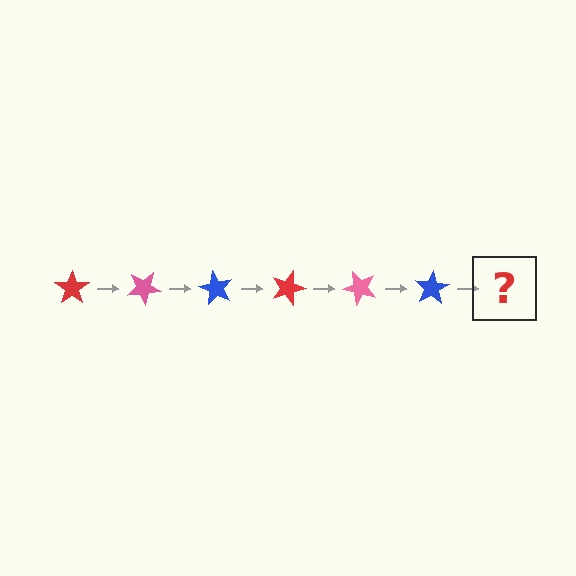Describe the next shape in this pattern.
It should be a red star, rotated 180 degrees from the start.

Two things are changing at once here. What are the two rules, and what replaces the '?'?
The two rules are that it rotates 30 degrees each step and the color cycles through red, pink, and blue. The '?' should be a red star, rotated 180 degrees from the start.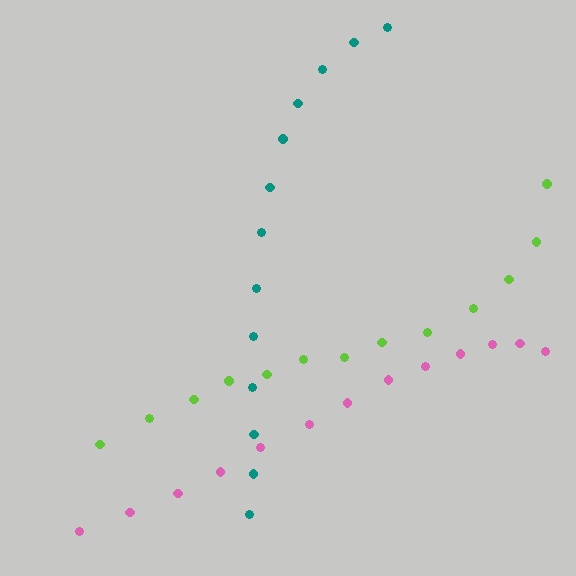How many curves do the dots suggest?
There are 3 distinct paths.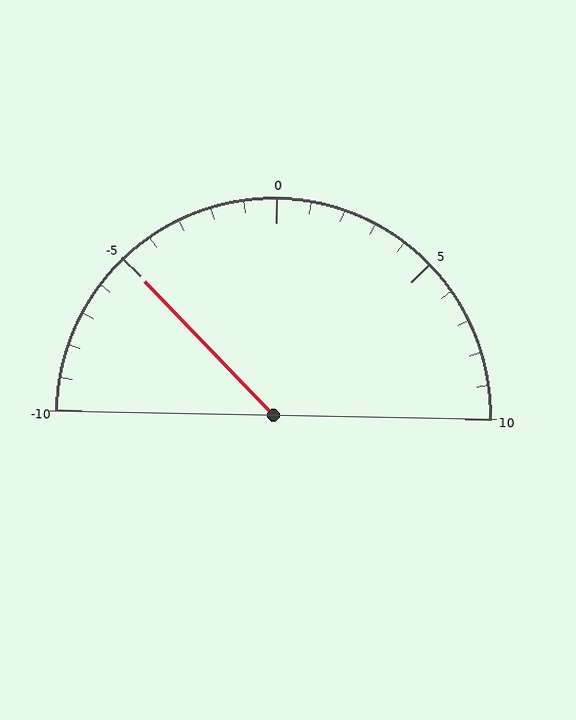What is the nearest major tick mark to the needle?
The nearest major tick mark is -5.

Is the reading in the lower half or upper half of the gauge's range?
The reading is in the lower half of the range (-10 to 10).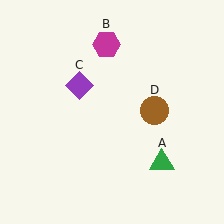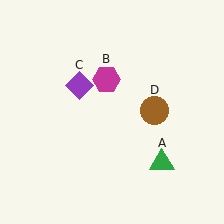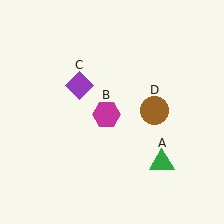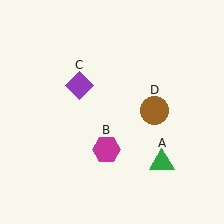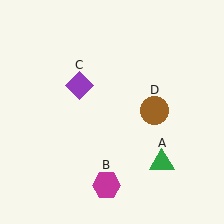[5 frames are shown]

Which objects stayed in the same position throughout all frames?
Green triangle (object A) and purple diamond (object C) and brown circle (object D) remained stationary.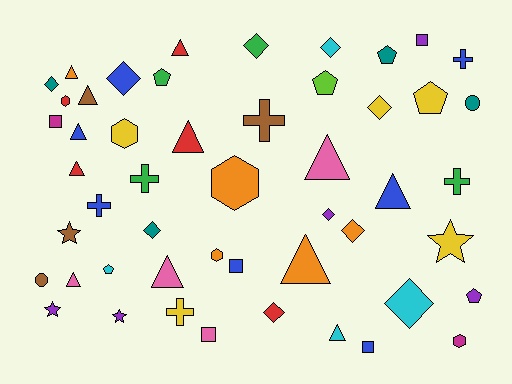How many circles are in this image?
There are 2 circles.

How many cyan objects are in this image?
There are 4 cyan objects.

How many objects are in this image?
There are 50 objects.